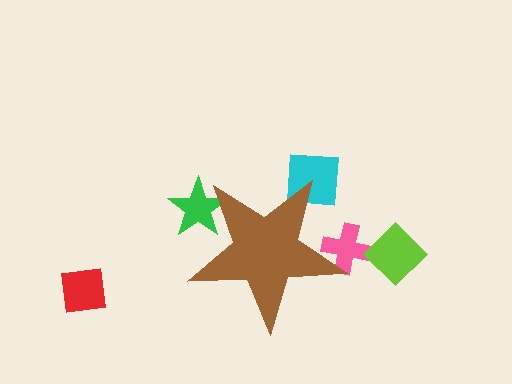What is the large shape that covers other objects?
A brown star.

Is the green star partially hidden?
Yes, the green star is partially hidden behind the brown star.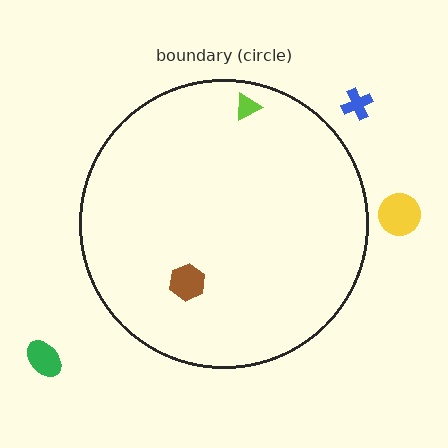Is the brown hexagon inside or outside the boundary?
Inside.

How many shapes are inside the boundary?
2 inside, 3 outside.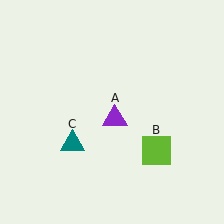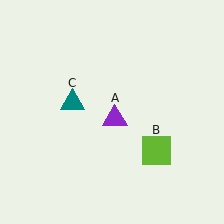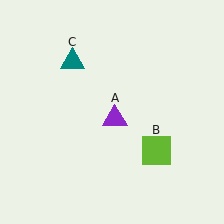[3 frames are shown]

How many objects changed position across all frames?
1 object changed position: teal triangle (object C).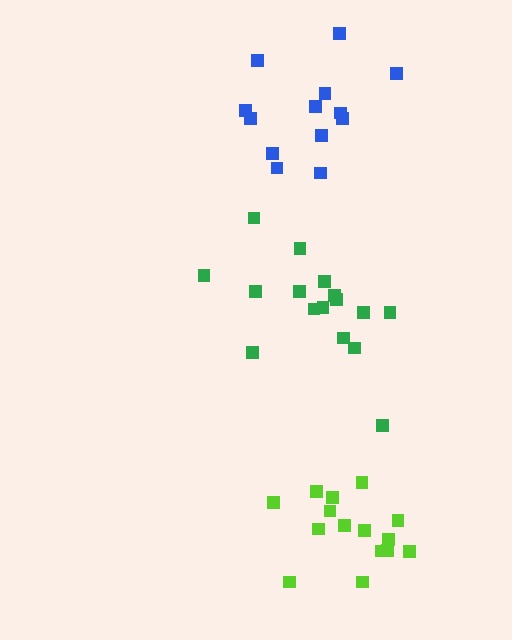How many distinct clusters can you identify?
There are 3 distinct clusters.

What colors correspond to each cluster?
The clusters are colored: green, blue, lime.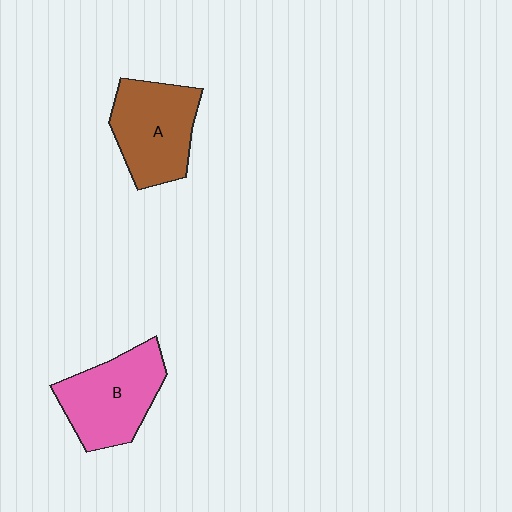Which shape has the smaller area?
Shape A (brown).